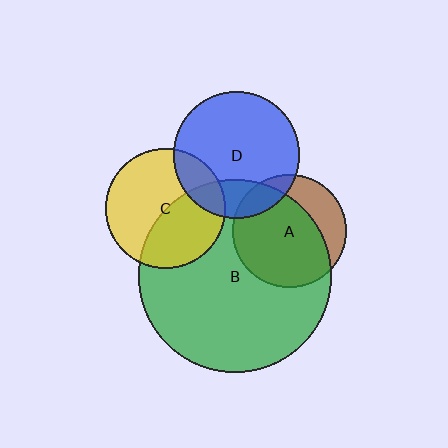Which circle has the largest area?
Circle B (green).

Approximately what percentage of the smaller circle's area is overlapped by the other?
Approximately 40%.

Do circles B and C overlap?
Yes.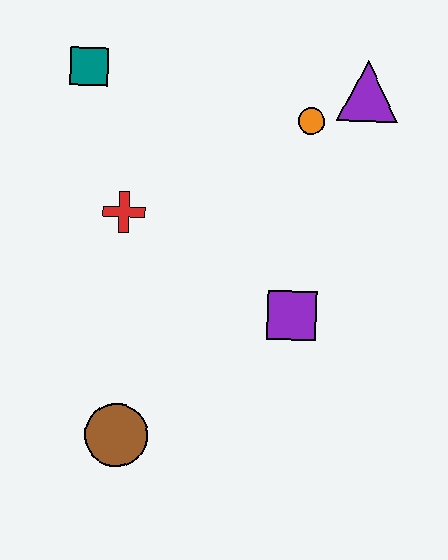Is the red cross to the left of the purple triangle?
Yes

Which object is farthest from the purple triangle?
The brown circle is farthest from the purple triangle.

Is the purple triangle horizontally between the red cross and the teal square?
No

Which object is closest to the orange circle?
The purple triangle is closest to the orange circle.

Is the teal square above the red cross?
Yes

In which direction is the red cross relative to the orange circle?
The red cross is to the left of the orange circle.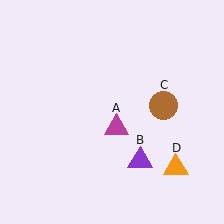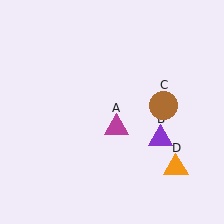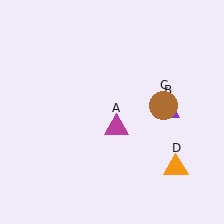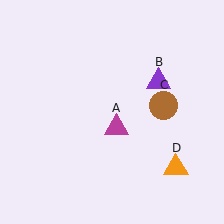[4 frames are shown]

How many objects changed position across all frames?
1 object changed position: purple triangle (object B).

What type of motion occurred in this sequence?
The purple triangle (object B) rotated counterclockwise around the center of the scene.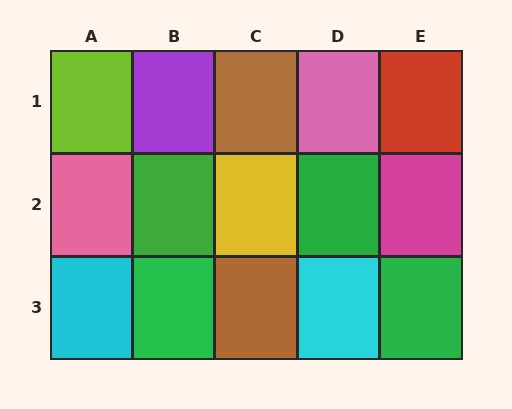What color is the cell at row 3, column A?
Cyan.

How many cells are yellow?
1 cell is yellow.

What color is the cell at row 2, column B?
Green.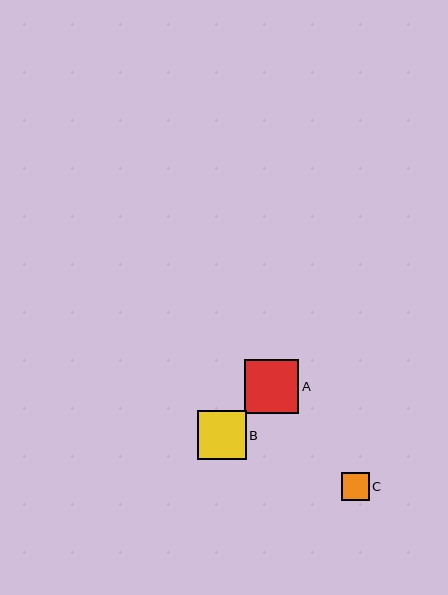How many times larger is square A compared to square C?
Square A is approximately 2.0 times the size of square C.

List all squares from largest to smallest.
From largest to smallest: A, B, C.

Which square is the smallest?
Square C is the smallest with a size of approximately 28 pixels.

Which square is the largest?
Square A is the largest with a size of approximately 55 pixels.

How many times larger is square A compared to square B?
Square A is approximately 1.1 times the size of square B.